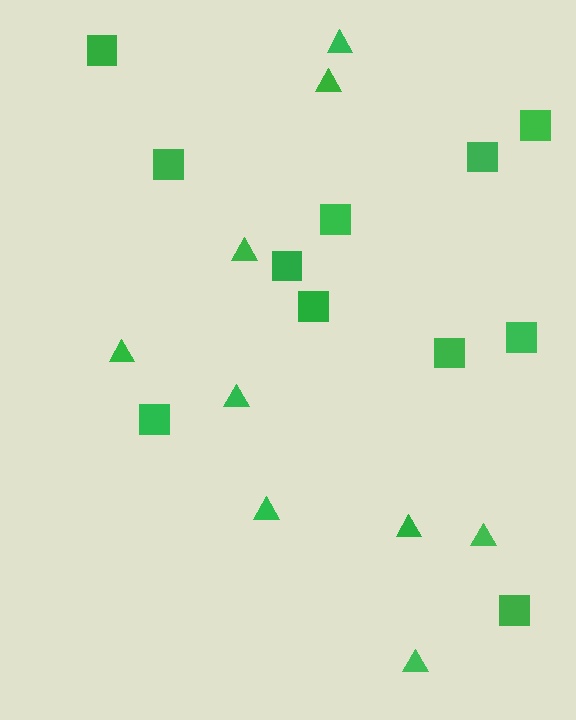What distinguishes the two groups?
There are 2 groups: one group of squares (11) and one group of triangles (9).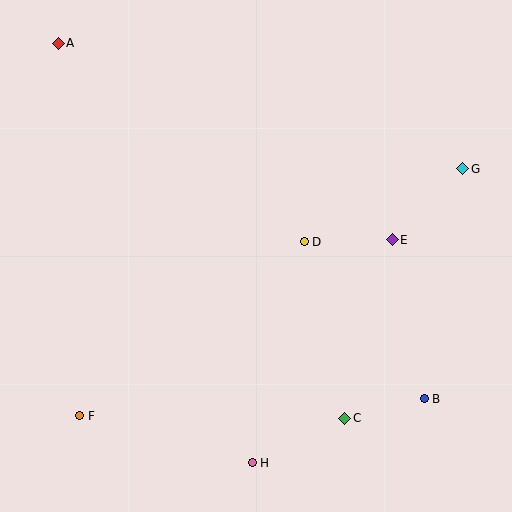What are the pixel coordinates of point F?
Point F is at (80, 416).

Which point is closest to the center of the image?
Point D at (304, 242) is closest to the center.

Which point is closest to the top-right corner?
Point G is closest to the top-right corner.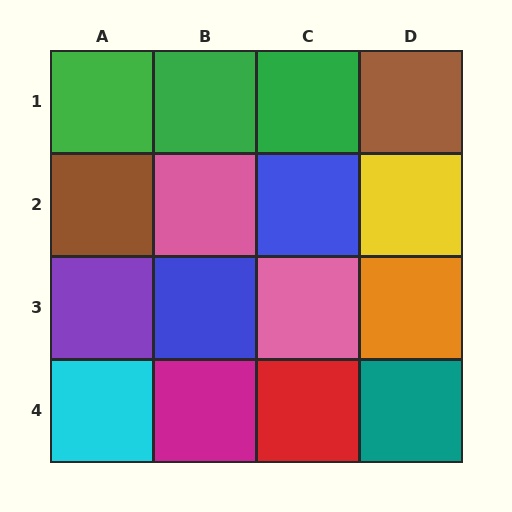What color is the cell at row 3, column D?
Orange.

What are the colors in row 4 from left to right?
Cyan, magenta, red, teal.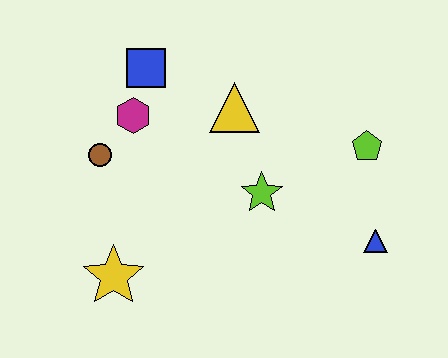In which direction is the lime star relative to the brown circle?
The lime star is to the right of the brown circle.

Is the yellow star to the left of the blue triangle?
Yes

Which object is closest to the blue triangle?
The lime pentagon is closest to the blue triangle.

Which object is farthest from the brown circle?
The blue triangle is farthest from the brown circle.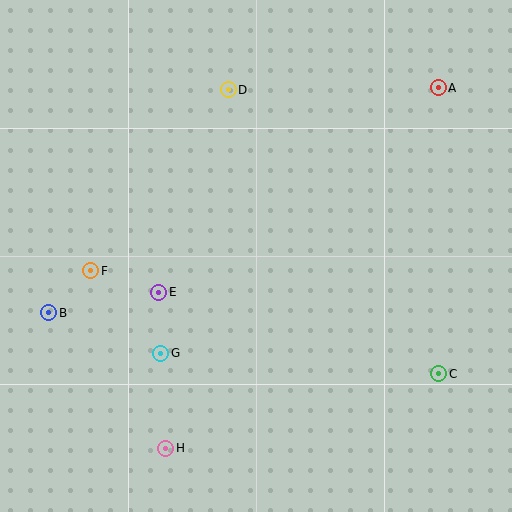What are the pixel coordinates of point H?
Point H is at (166, 448).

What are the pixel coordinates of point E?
Point E is at (159, 292).